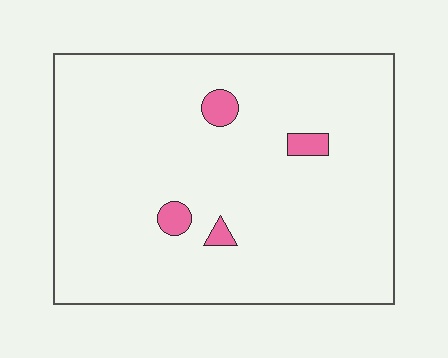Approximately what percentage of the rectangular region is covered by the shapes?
Approximately 5%.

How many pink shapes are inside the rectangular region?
4.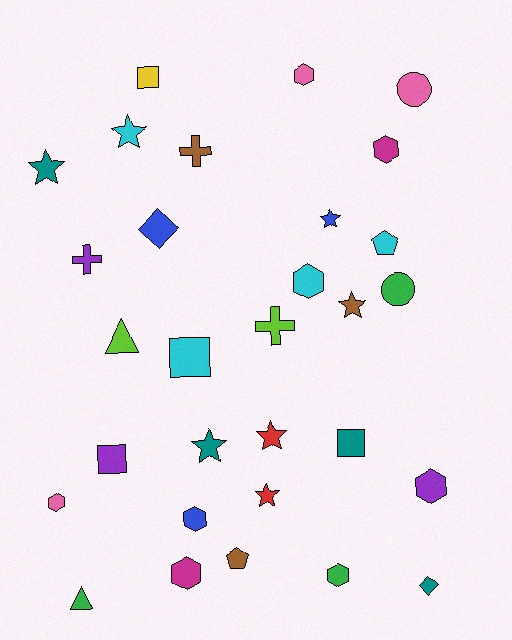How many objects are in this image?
There are 30 objects.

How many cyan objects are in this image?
There are 4 cyan objects.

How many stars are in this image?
There are 7 stars.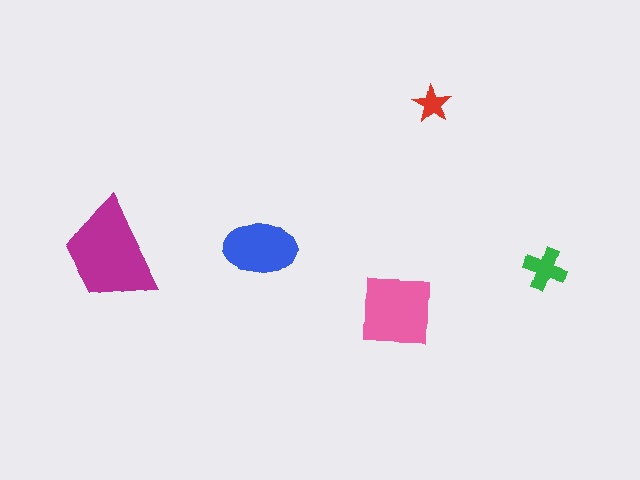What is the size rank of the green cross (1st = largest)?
4th.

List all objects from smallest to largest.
The red star, the green cross, the blue ellipse, the pink square, the magenta trapezoid.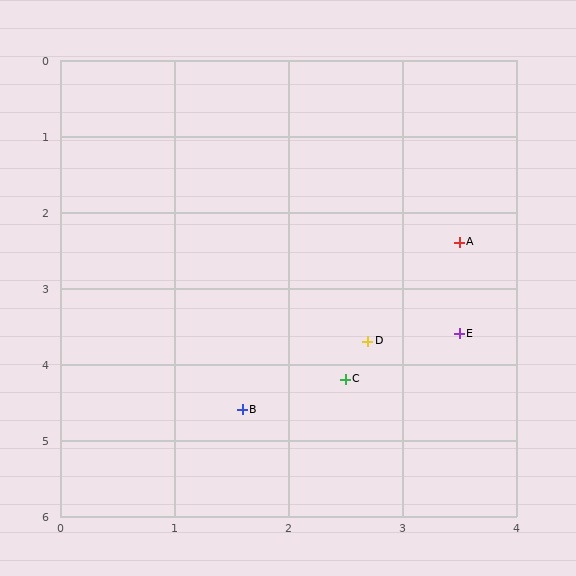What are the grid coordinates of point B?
Point B is at approximately (1.6, 4.6).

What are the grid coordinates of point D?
Point D is at approximately (2.7, 3.7).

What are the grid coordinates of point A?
Point A is at approximately (3.5, 2.4).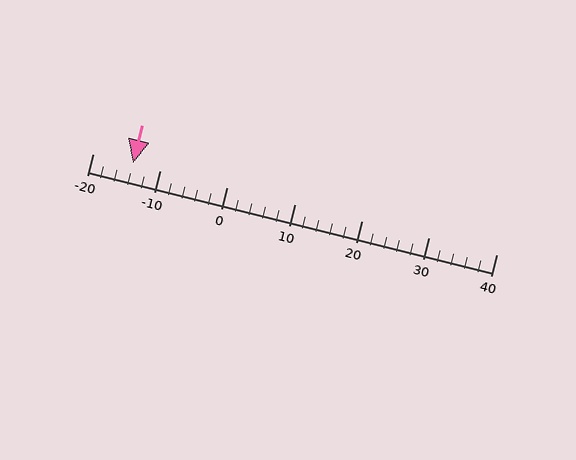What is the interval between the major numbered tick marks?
The major tick marks are spaced 10 units apart.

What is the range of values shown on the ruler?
The ruler shows values from -20 to 40.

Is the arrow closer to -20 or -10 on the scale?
The arrow is closer to -10.